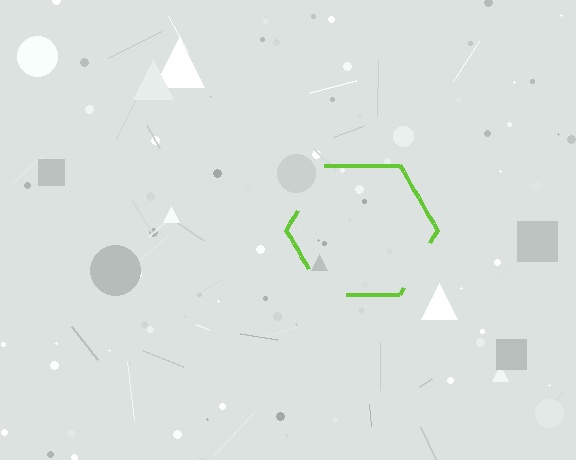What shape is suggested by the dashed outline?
The dashed outline suggests a hexagon.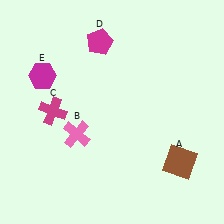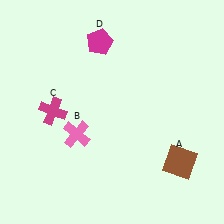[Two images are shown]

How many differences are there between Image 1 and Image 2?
There is 1 difference between the two images.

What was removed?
The magenta hexagon (E) was removed in Image 2.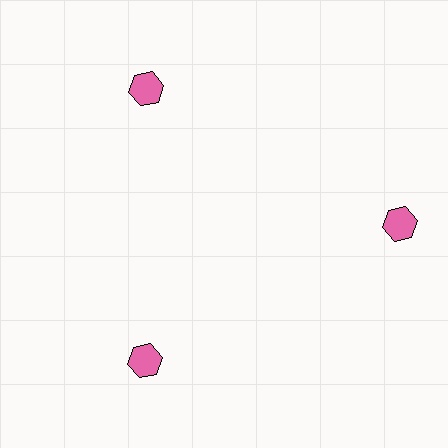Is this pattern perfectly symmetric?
No. The 3 pink hexagons are arranged in a ring, but one element near the 3 o'clock position is pushed outward from the center, breaking the 3-fold rotational symmetry.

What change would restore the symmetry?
The symmetry would be restored by moving it inward, back onto the ring so that all 3 hexagons sit at equal angles and equal distance from the center.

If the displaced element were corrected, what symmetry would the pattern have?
It would have 3-fold rotational symmetry — the pattern would map onto itself every 120 degrees.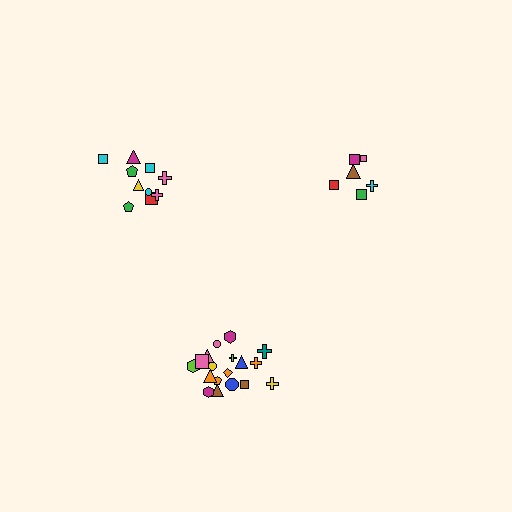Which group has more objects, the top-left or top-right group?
The top-left group.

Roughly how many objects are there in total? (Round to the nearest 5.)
Roughly 35 objects in total.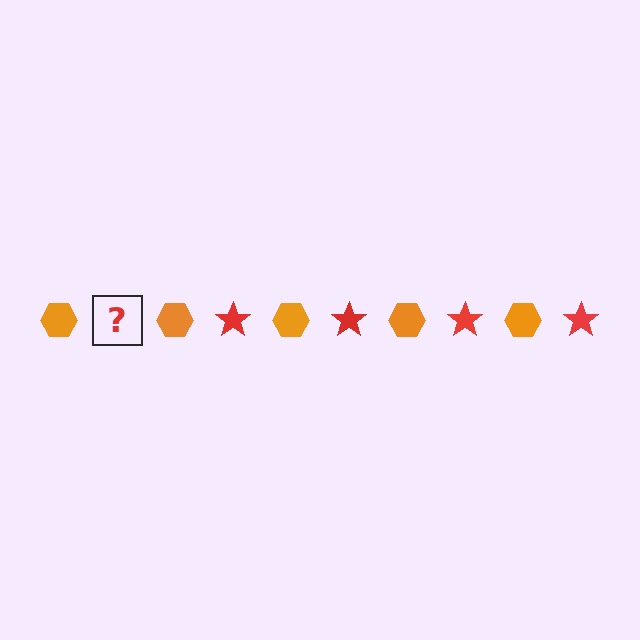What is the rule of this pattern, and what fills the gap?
The rule is that the pattern alternates between orange hexagon and red star. The gap should be filled with a red star.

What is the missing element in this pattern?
The missing element is a red star.